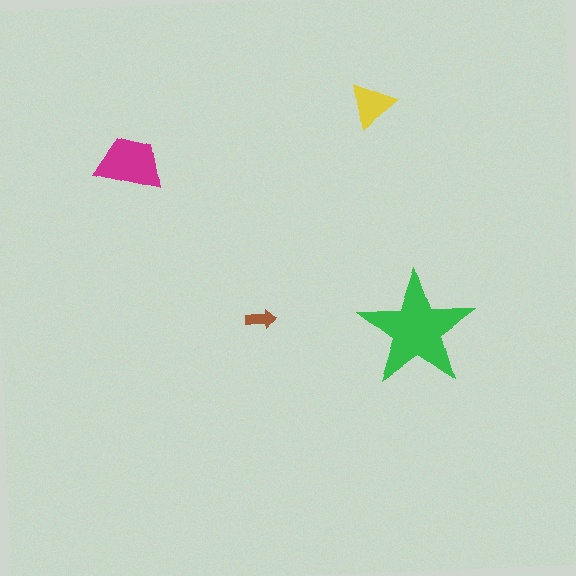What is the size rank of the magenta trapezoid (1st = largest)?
2nd.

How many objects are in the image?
There are 4 objects in the image.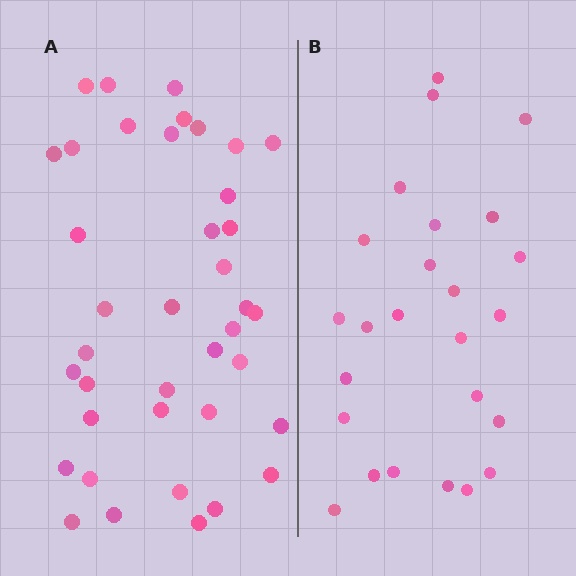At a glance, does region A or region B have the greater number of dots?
Region A (the left region) has more dots.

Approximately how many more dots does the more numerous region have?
Region A has approximately 15 more dots than region B.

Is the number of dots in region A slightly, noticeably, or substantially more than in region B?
Region A has substantially more. The ratio is roughly 1.6 to 1.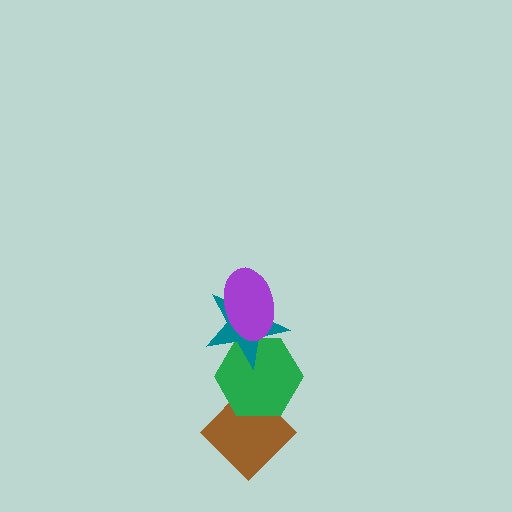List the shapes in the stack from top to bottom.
From top to bottom: the purple ellipse, the teal star, the green hexagon, the brown diamond.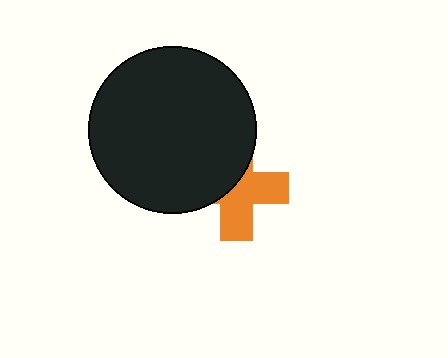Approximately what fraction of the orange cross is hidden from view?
Roughly 46% of the orange cross is hidden behind the black circle.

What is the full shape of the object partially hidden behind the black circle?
The partially hidden object is an orange cross.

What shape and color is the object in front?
The object in front is a black circle.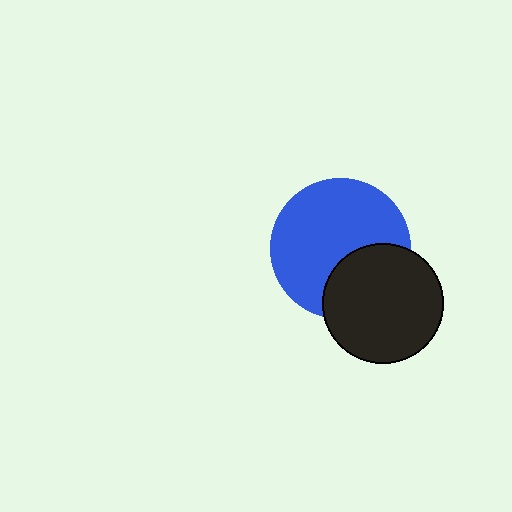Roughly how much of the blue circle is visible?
Most of it is visible (roughly 69%).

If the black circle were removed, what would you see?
You would see the complete blue circle.